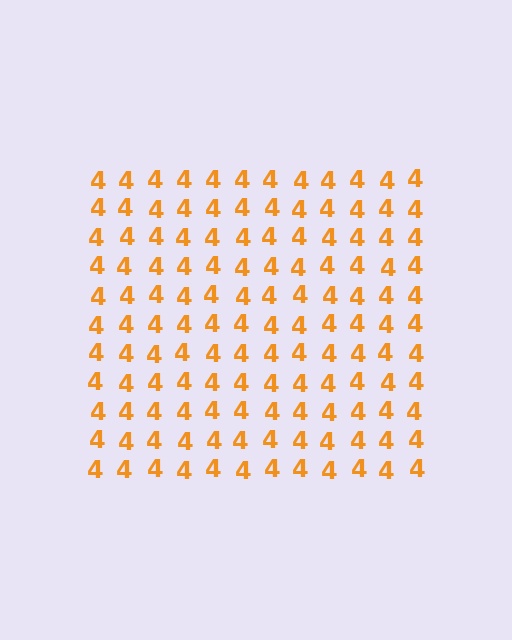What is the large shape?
The large shape is a square.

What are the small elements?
The small elements are digit 4's.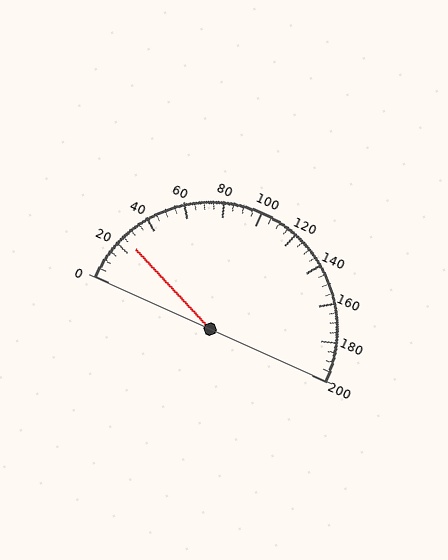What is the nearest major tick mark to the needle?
The nearest major tick mark is 20.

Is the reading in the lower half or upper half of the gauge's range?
The reading is in the lower half of the range (0 to 200).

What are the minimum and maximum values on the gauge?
The gauge ranges from 0 to 200.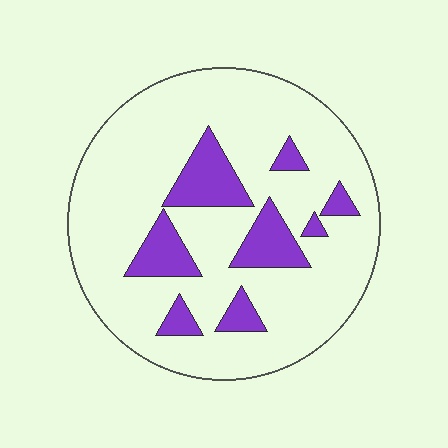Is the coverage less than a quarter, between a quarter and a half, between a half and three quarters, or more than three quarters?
Less than a quarter.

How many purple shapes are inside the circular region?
8.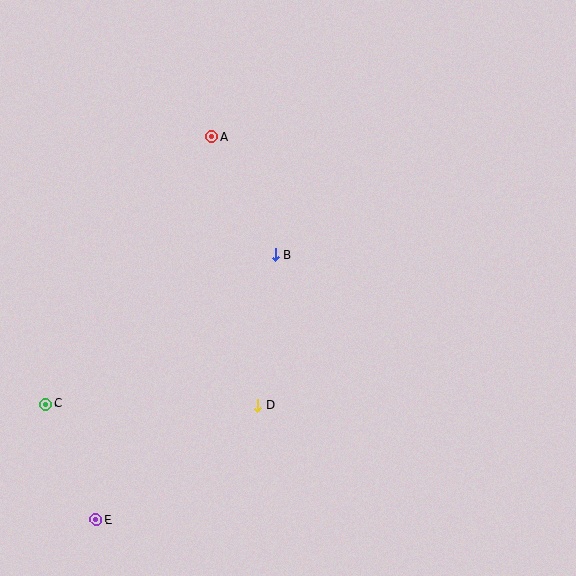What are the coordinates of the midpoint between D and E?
The midpoint between D and E is at (177, 463).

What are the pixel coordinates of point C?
Point C is at (46, 404).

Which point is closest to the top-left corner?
Point A is closest to the top-left corner.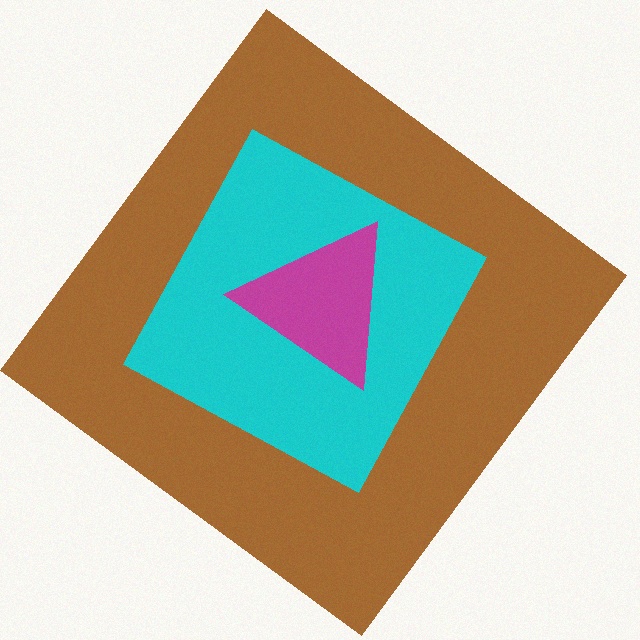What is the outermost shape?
The brown diamond.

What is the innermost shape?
The magenta triangle.